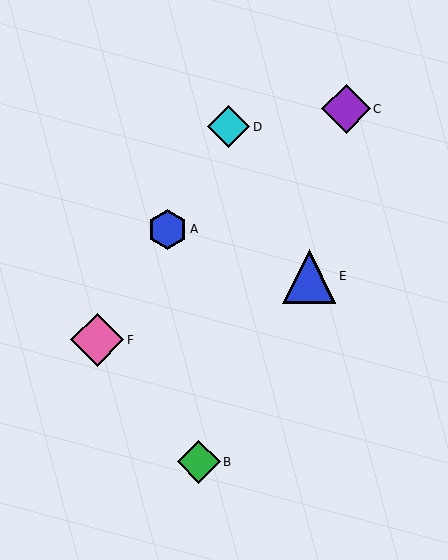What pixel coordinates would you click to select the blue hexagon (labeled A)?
Click at (168, 229) to select the blue hexagon A.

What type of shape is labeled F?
Shape F is a pink diamond.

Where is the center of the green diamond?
The center of the green diamond is at (199, 462).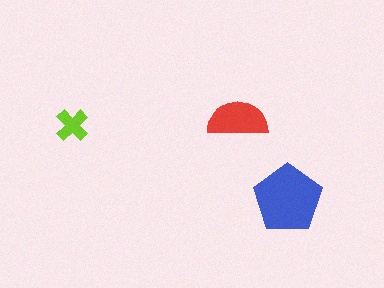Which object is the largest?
The blue pentagon.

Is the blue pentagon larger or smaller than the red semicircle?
Larger.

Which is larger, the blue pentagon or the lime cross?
The blue pentagon.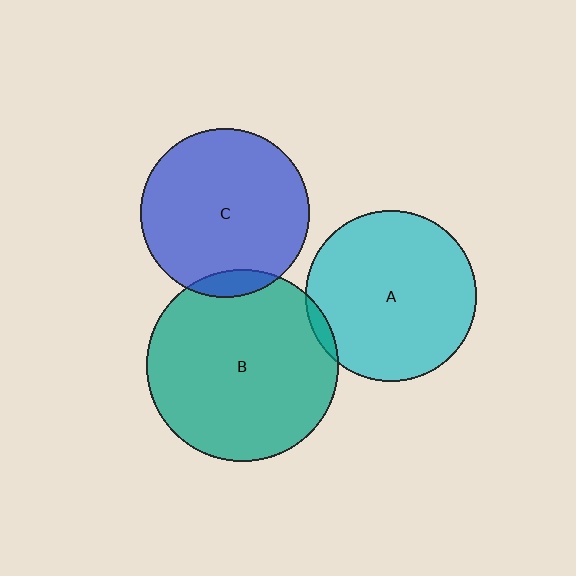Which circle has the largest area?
Circle B (teal).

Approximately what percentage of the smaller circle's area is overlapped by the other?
Approximately 10%.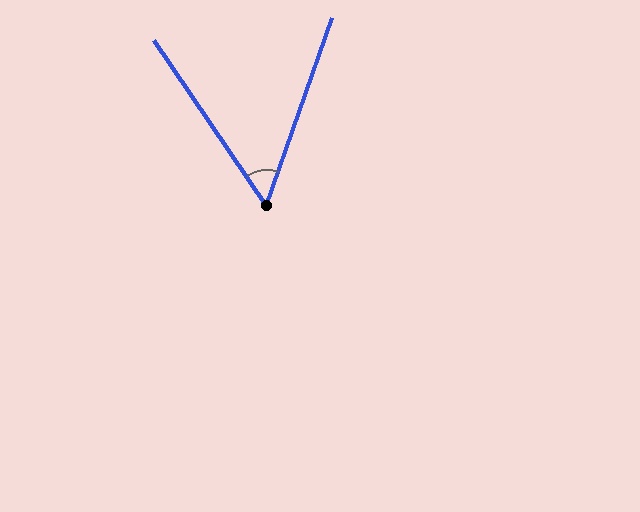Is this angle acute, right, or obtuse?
It is acute.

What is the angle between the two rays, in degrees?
Approximately 53 degrees.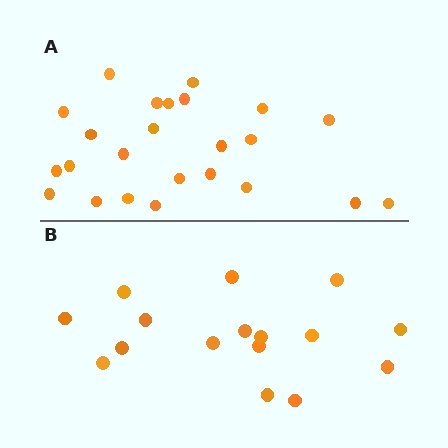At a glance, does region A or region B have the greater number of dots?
Region A (the top region) has more dots.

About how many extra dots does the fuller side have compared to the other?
Region A has roughly 8 or so more dots than region B.